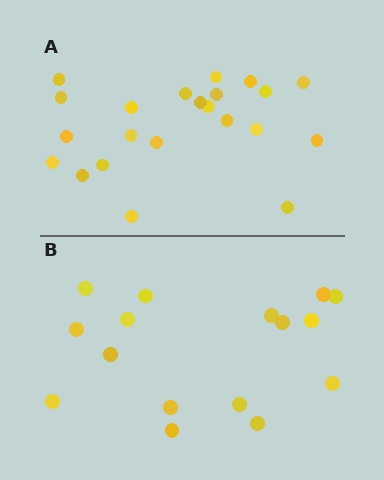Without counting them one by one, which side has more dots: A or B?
Region A (the top region) has more dots.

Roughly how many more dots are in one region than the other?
Region A has about 6 more dots than region B.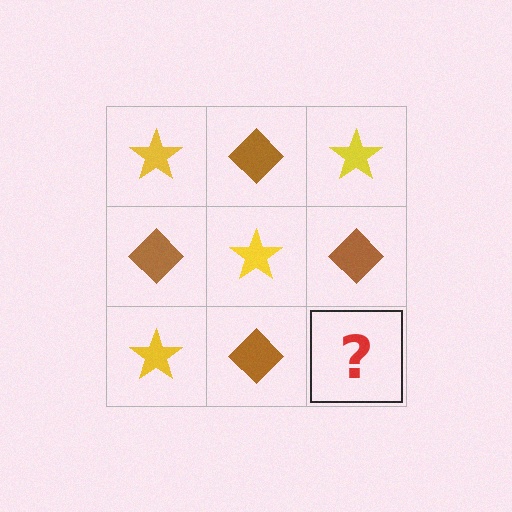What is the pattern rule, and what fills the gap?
The rule is that it alternates yellow star and brown diamond in a checkerboard pattern. The gap should be filled with a yellow star.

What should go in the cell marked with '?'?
The missing cell should contain a yellow star.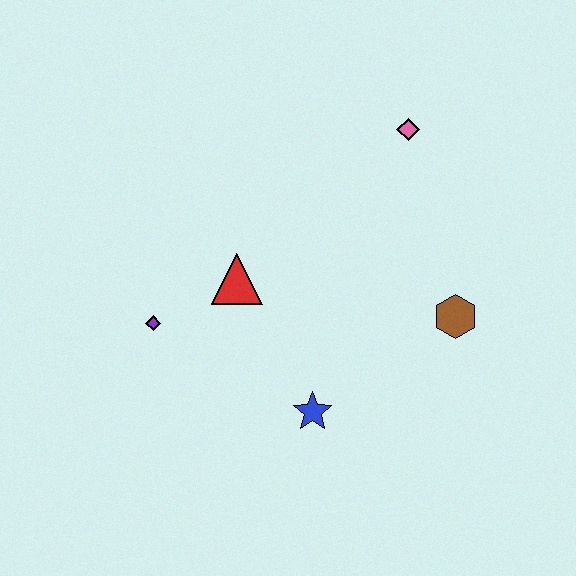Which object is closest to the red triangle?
The purple diamond is closest to the red triangle.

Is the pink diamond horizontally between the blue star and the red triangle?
No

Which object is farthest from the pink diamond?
The purple diamond is farthest from the pink diamond.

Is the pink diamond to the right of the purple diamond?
Yes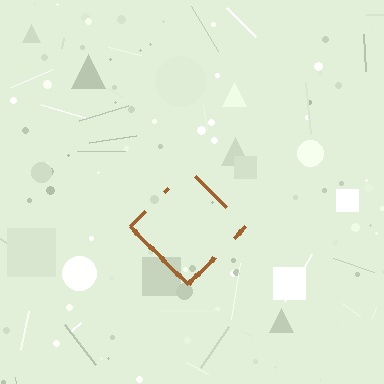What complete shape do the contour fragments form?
The contour fragments form a diamond.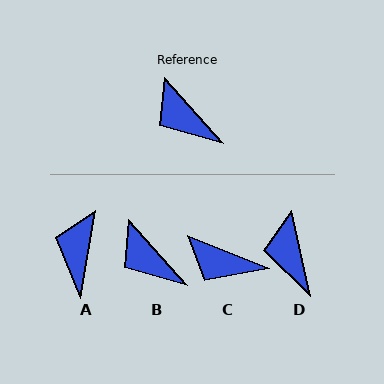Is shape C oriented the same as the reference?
No, it is off by about 26 degrees.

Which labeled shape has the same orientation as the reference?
B.